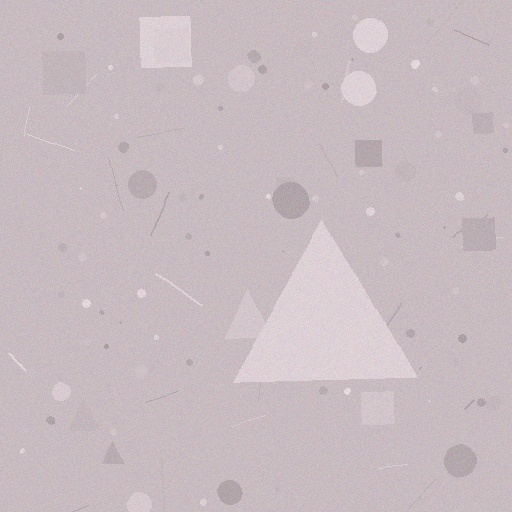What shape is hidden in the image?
A triangle is hidden in the image.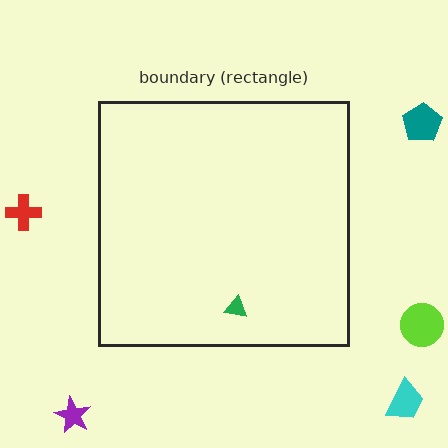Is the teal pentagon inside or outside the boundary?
Outside.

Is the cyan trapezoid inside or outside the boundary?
Outside.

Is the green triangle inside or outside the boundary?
Inside.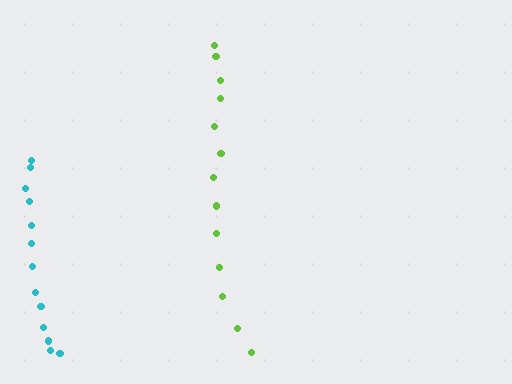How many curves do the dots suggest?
There are 2 distinct paths.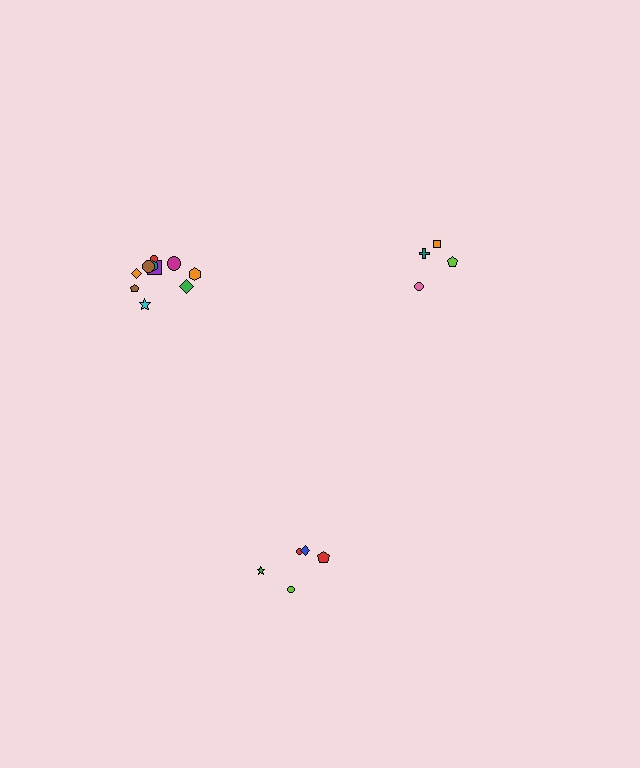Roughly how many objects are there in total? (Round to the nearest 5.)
Roughly 20 objects in total.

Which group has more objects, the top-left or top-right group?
The top-left group.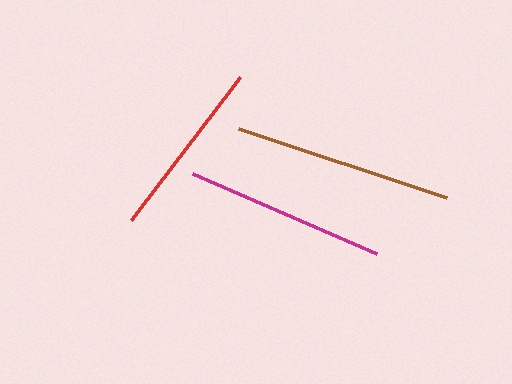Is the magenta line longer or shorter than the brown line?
The brown line is longer than the magenta line.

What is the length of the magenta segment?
The magenta segment is approximately 201 pixels long.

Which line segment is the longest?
The brown line is the longest at approximately 219 pixels.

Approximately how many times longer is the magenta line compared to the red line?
The magenta line is approximately 1.1 times the length of the red line.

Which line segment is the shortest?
The red line is the shortest at approximately 180 pixels.